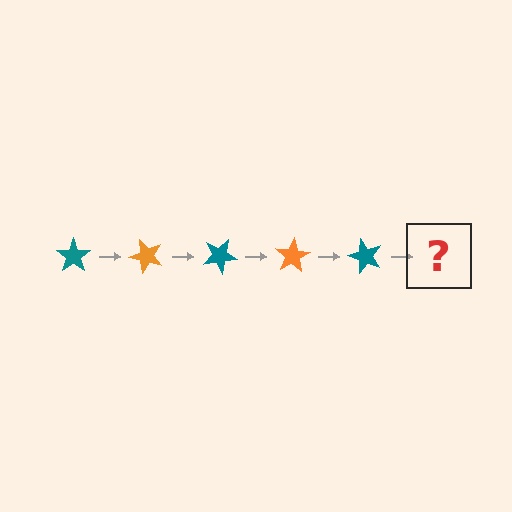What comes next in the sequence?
The next element should be an orange star, rotated 250 degrees from the start.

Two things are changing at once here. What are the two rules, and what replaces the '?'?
The two rules are that it rotates 50 degrees each step and the color cycles through teal and orange. The '?' should be an orange star, rotated 250 degrees from the start.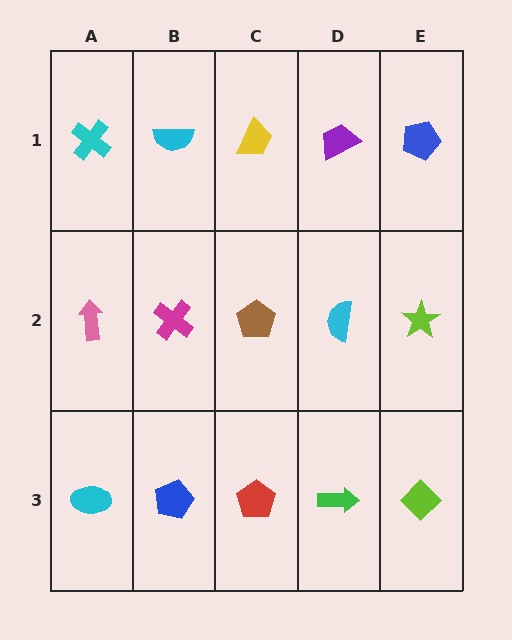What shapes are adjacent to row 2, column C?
A yellow trapezoid (row 1, column C), a red pentagon (row 3, column C), a magenta cross (row 2, column B), a cyan semicircle (row 2, column D).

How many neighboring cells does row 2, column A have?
3.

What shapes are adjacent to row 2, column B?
A cyan semicircle (row 1, column B), a blue pentagon (row 3, column B), a pink arrow (row 2, column A), a brown pentagon (row 2, column C).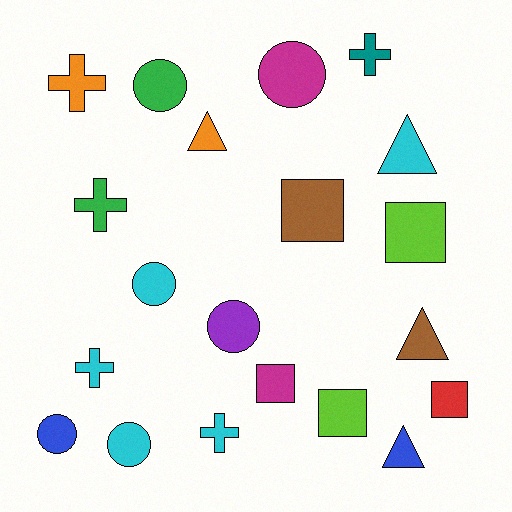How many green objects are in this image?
There are 2 green objects.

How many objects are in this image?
There are 20 objects.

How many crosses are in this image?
There are 5 crosses.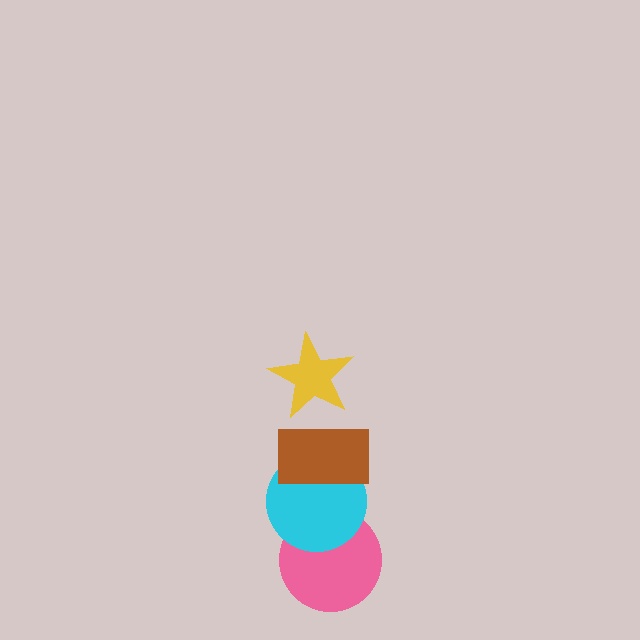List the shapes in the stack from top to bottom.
From top to bottom: the yellow star, the brown rectangle, the cyan circle, the pink circle.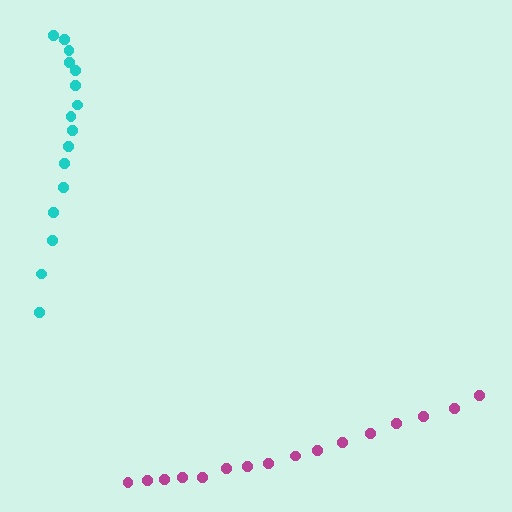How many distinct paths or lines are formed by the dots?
There are 2 distinct paths.